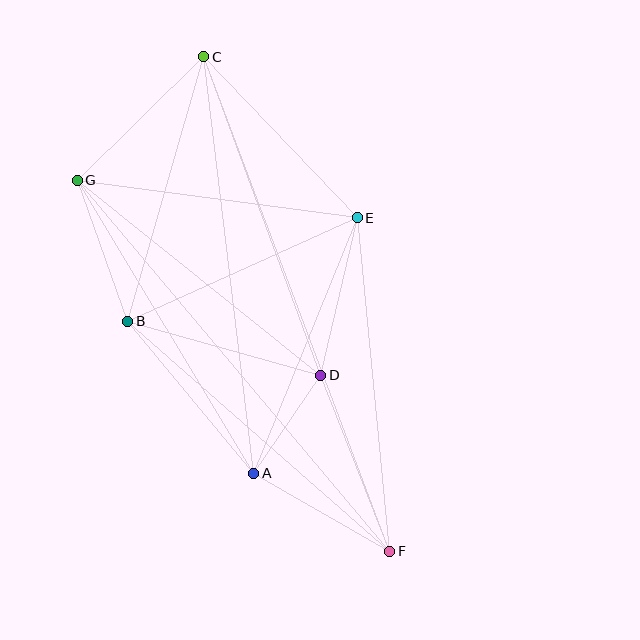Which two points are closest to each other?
Points A and D are closest to each other.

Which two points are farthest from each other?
Points C and F are farthest from each other.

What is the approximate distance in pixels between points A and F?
The distance between A and F is approximately 157 pixels.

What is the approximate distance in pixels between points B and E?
The distance between B and E is approximately 252 pixels.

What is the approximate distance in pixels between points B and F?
The distance between B and F is approximately 349 pixels.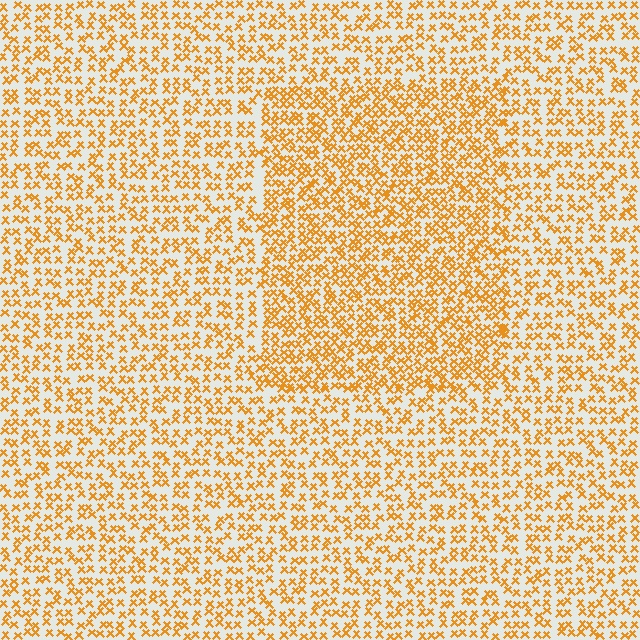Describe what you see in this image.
The image contains small orange elements arranged at two different densities. A rectangle-shaped region is visible where the elements are more densely packed than the surrounding area.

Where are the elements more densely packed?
The elements are more densely packed inside the rectangle boundary.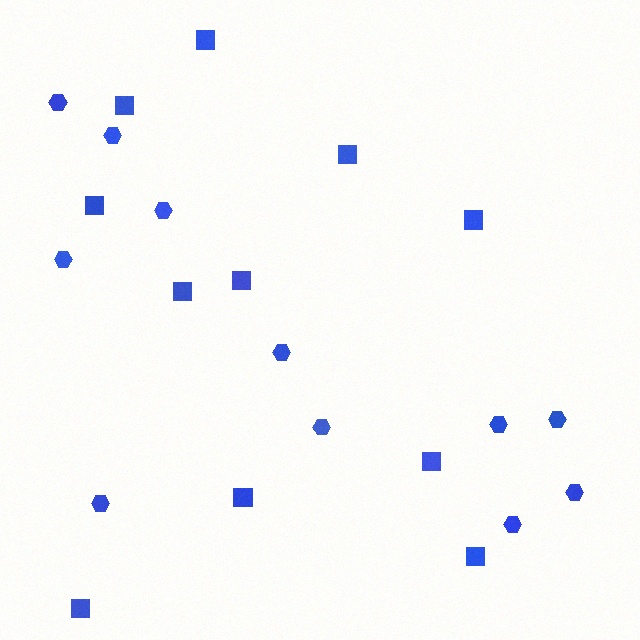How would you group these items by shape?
There are 2 groups: one group of squares (11) and one group of hexagons (11).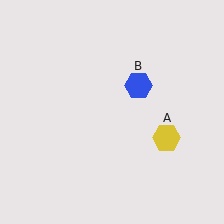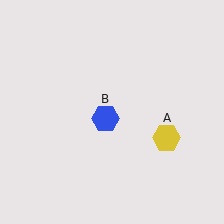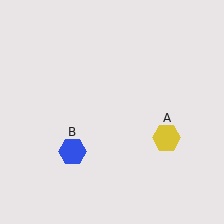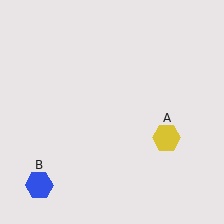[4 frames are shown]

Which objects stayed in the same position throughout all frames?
Yellow hexagon (object A) remained stationary.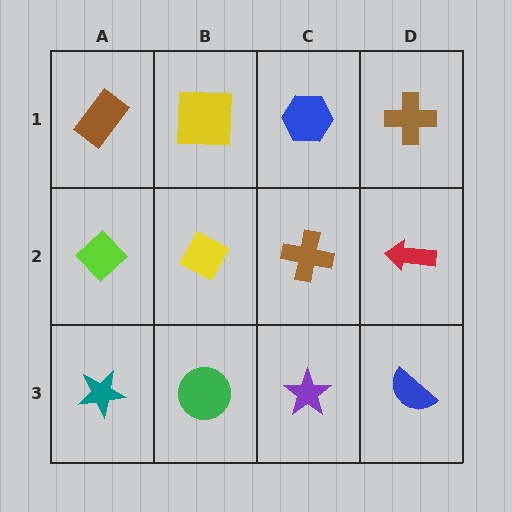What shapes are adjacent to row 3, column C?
A brown cross (row 2, column C), a green circle (row 3, column B), a blue semicircle (row 3, column D).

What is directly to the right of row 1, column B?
A blue hexagon.